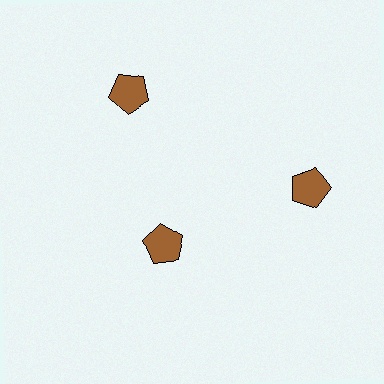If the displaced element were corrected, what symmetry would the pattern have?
It would have 3-fold rotational symmetry — the pattern would map onto itself every 120 degrees.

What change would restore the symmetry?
The symmetry would be restored by moving it outward, back onto the ring so that all 3 pentagons sit at equal angles and equal distance from the center.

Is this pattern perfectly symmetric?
No. The 3 brown pentagons are arranged in a ring, but one element near the 7 o'clock position is pulled inward toward the center, breaking the 3-fold rotational symmetry.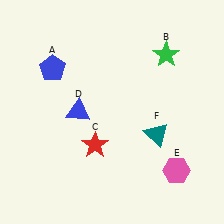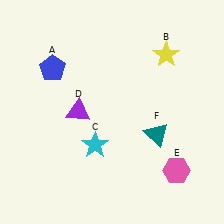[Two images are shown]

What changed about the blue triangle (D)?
In Image 1, D is blue. In Image 2, it changed to purple.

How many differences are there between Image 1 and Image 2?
There are 3 differences between the two images.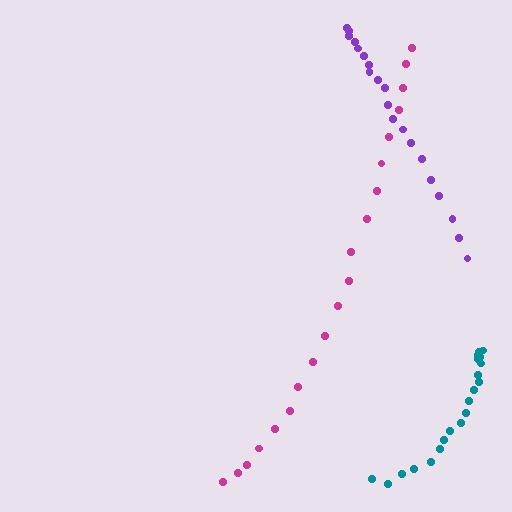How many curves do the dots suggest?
There are 3 distinct paths.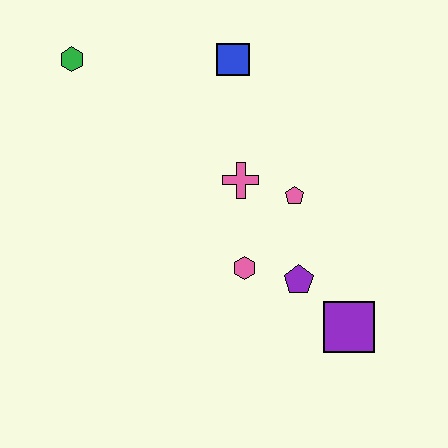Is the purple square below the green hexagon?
Yes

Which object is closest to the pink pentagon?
The pink cross is closest to the pink pentagon.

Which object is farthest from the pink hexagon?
The green hexagon is farthest from the pink hexagon.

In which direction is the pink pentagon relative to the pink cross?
The pink pentagon is to the right of the pink cross.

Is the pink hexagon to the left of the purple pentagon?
Yes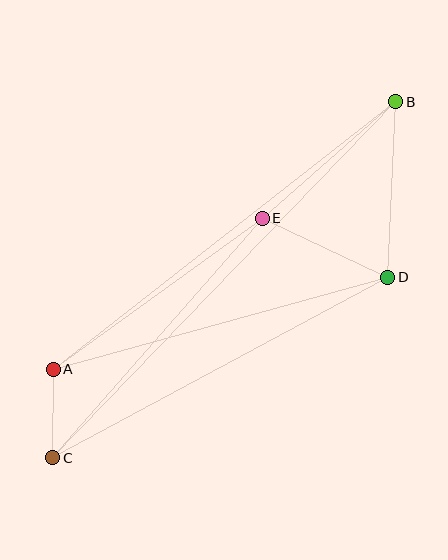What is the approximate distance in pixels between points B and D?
The distance between B and D is approximately 176 pixels.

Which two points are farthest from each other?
Points B and C are farthest from each other.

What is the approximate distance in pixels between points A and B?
The distance between A and B is approximately 435 pixels.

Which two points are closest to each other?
Points A and C are closest to each other.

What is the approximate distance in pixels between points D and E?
The distance between D and E is approximately 139 pixels.